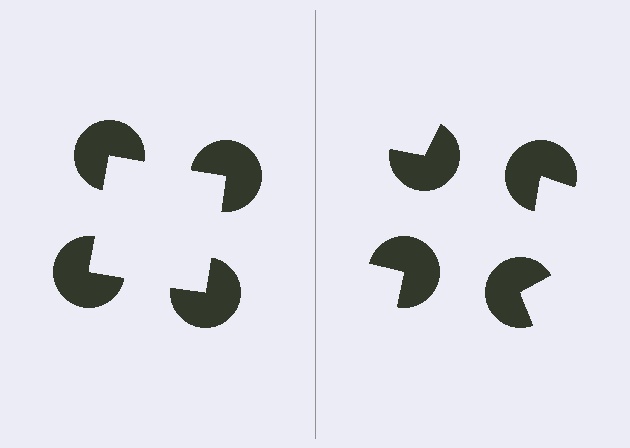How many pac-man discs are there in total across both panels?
8 — 4 on each side.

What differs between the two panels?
The pac-man discs are positioned identically on both sides; only the wedge orientations differ. On the left they align to a square; on the right they are misaligned.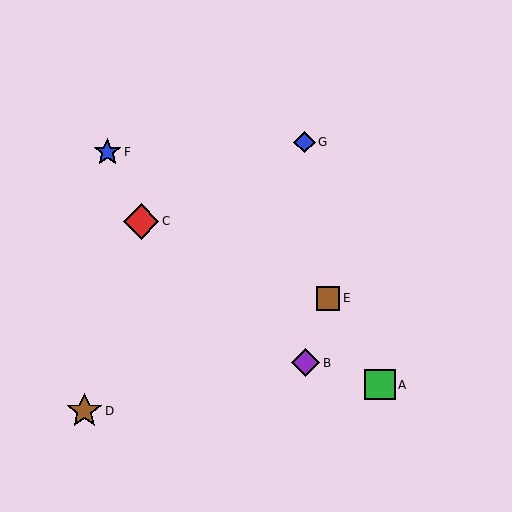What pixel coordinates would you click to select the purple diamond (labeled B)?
Click at (306, 363) to select the purple diamond B.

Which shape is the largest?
The brown star (labeled D) is the largest.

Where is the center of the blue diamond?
The center of the blue diamond is at (305, 142).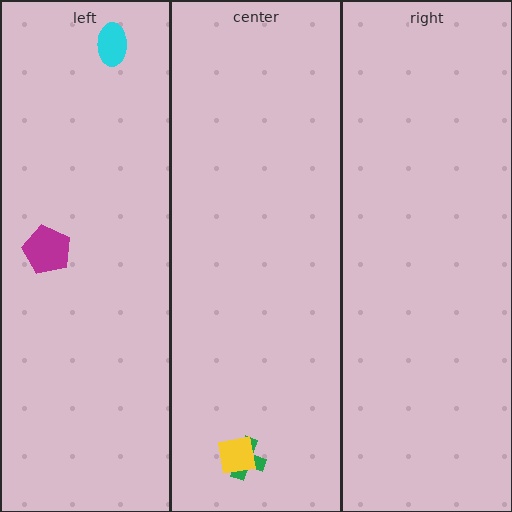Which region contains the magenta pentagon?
The left region.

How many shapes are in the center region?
2.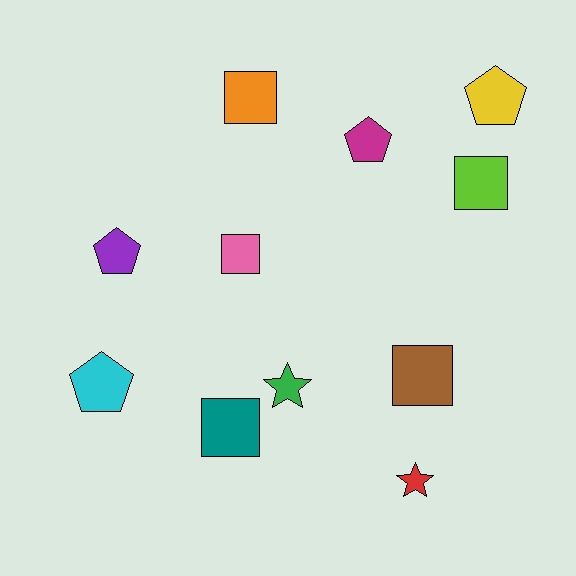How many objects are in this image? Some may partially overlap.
There are 11 objects.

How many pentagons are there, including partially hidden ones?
There are 4 pentagons.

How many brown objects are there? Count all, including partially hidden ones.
There is 1 brown object.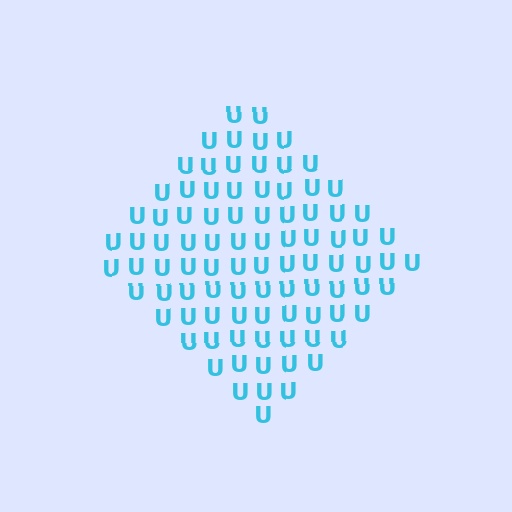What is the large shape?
The large shape is a diamond.